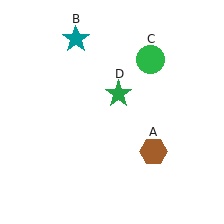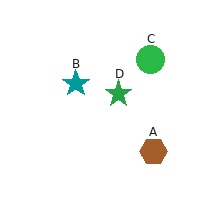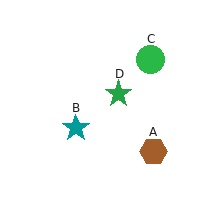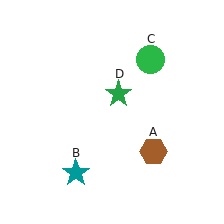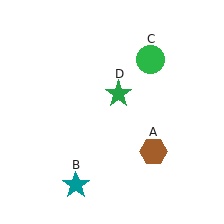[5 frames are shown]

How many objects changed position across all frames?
1 object changed position: teal star (object B).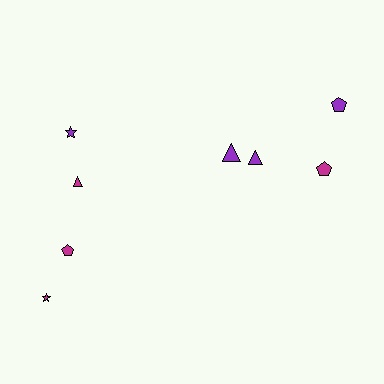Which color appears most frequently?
Purple, with 4 objects.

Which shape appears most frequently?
Triangle, with 3 objects.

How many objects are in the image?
There are 8 objects.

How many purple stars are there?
There is 1 purple star.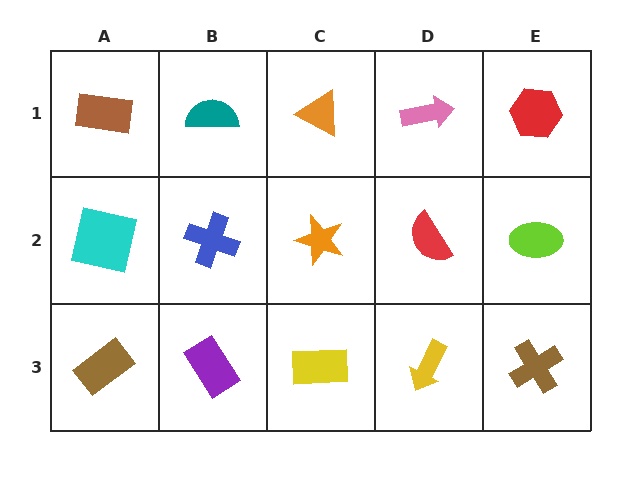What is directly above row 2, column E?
A red hexagon.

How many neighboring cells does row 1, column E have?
2.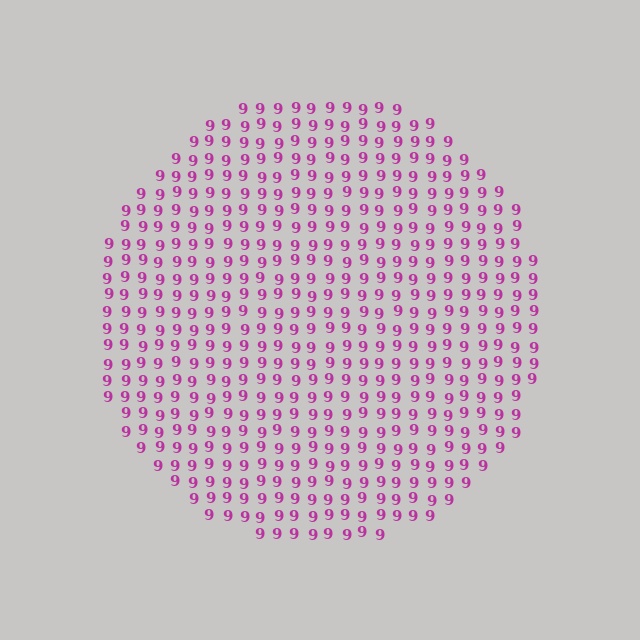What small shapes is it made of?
It is made of small digit 9's.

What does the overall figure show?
The overall figure shows a circle.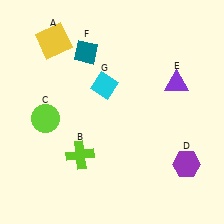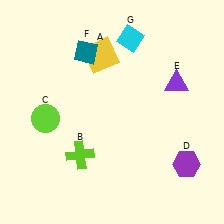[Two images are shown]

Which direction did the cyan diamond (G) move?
The cyan diamond (G) moved up.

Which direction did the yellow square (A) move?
The yellow square (A) moved right.